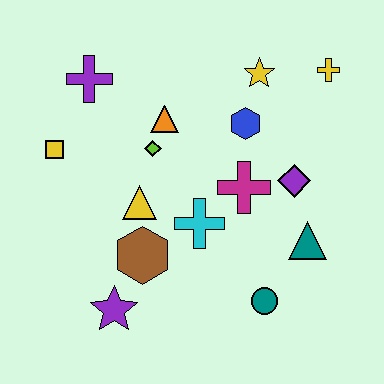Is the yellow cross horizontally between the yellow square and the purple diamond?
No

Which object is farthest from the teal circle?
The purple cross is farthest from the teal circle.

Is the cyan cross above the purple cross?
No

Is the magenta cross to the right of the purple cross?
Yes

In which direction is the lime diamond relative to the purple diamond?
The lime diamond is to the left of the purple diamond.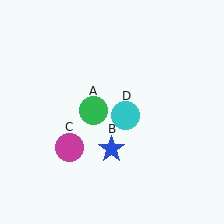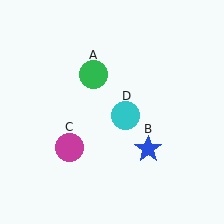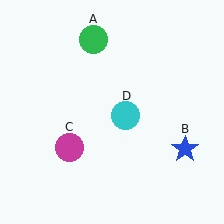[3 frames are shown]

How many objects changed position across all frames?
2 objects changed position: green circle (object A), blue star (object B).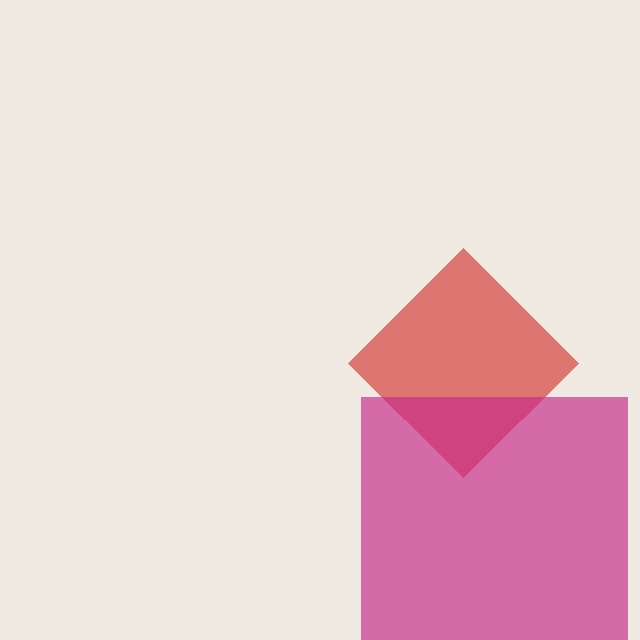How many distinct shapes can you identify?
There are 2 distinct shapes: a red diamond, a magenta square.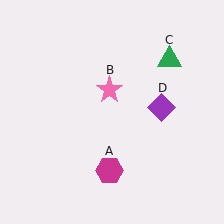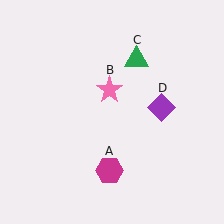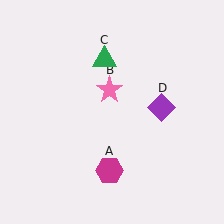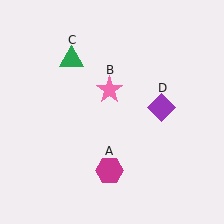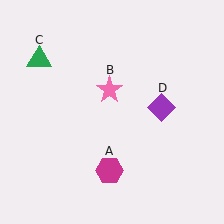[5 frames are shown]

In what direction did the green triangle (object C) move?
The green triangle (object C) moved left.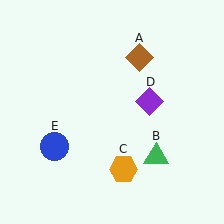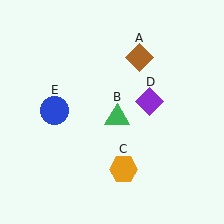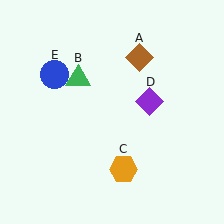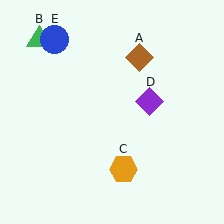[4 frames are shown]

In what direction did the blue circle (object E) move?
The blue circle (object E) moved up.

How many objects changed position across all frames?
2 objects changed position: green triangle (object B), blue circle (object E).